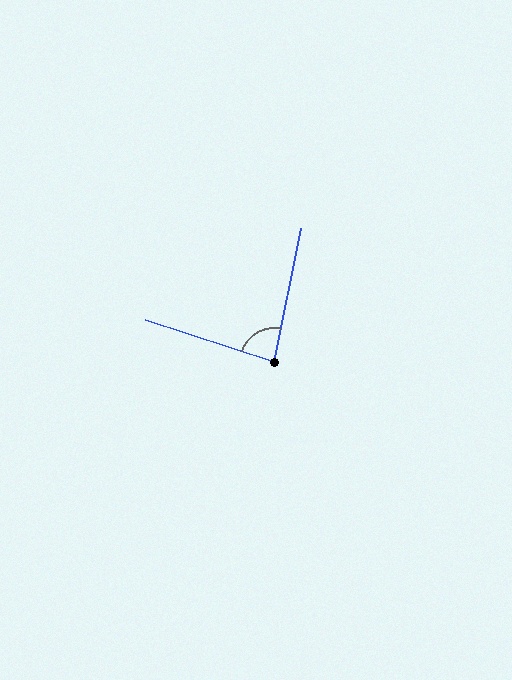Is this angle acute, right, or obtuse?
It is acute.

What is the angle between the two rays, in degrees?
Approximately 83 degrees.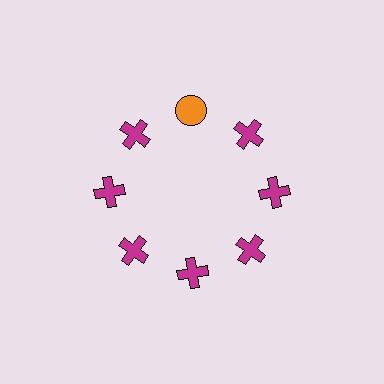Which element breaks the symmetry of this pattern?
The orange circle at roughly the 12 o'clock position breaks the symmetry. All other shapes are magenta crosses.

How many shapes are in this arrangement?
There are 8 shapes arranged in a ring pattern.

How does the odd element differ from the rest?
It differs in both color (orange instead of magenta) and shape (circle instead of cross).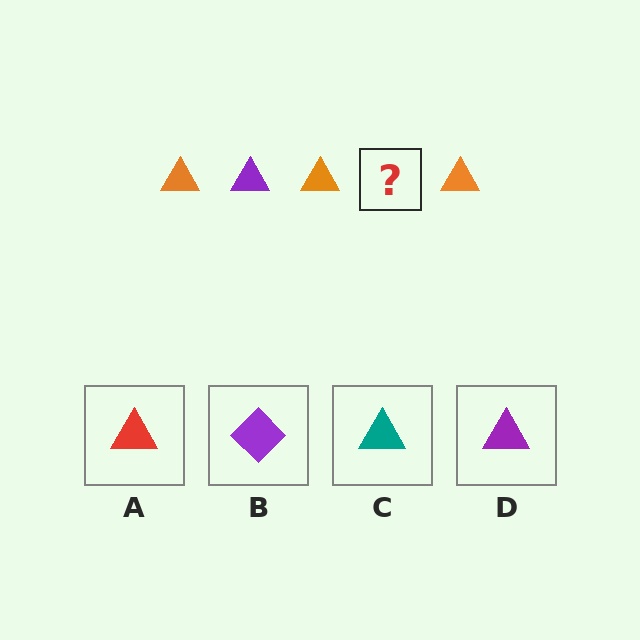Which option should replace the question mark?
Option D.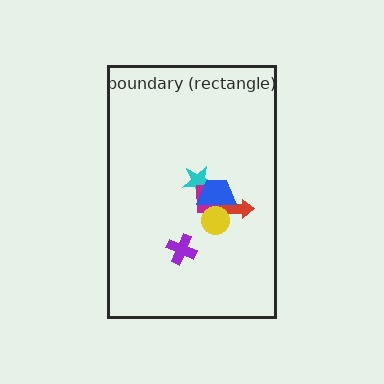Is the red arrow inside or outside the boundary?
Inside.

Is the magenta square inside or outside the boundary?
Inside.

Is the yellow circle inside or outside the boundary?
Inside.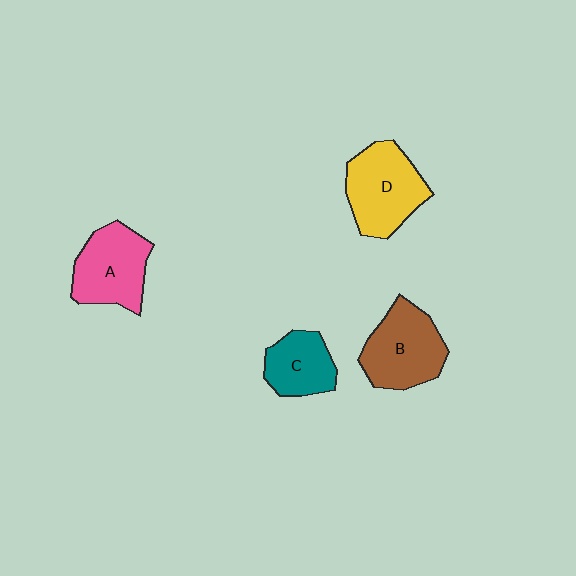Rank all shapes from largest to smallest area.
From largest to smallest: D (yellow), B (brown), A (pink), C (teal).